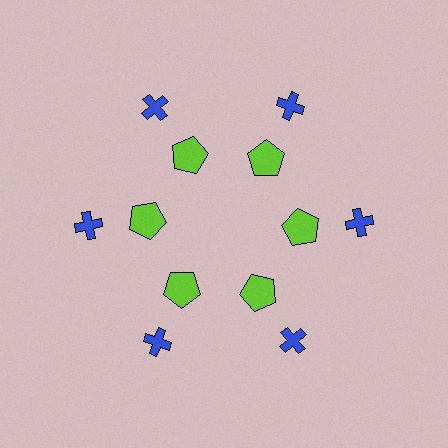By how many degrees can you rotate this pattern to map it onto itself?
The pattern maps onto itself every 60 degrees of rotation.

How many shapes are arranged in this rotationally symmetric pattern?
There are 12 shapes, arranged in 6 groups of 2.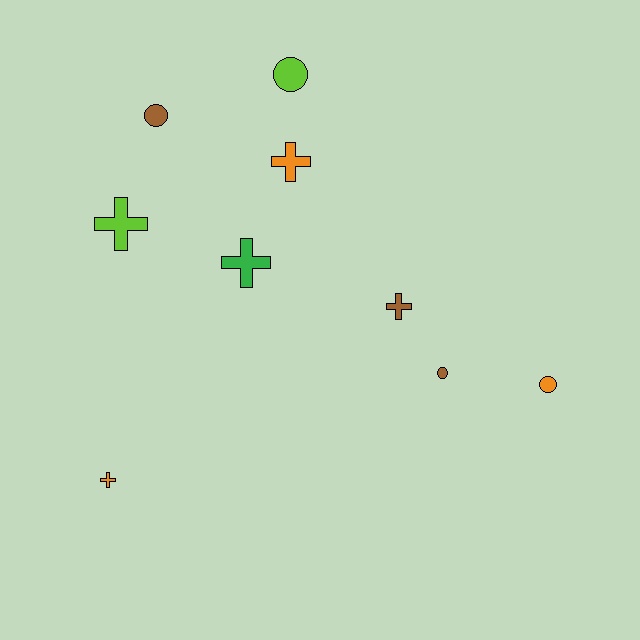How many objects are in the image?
There are 9 objects.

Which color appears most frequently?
Brown, with 3 objects.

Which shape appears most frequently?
Cross, with 5 objects.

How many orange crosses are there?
There are 2 orange crosses.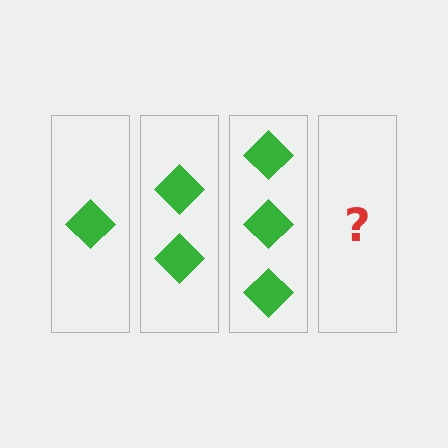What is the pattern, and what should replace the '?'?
The pattern is that each step adds one more diamond. The '?' should be 4 diamonds.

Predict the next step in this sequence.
The next step is 4 diamonds.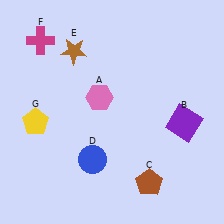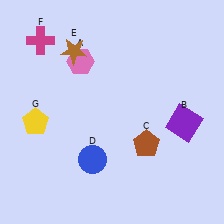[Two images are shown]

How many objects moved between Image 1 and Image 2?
2 objects moved between the two images.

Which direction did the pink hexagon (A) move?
The pink hexagon (A) moved up.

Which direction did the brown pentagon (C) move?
The brown pentagon (C) moved up.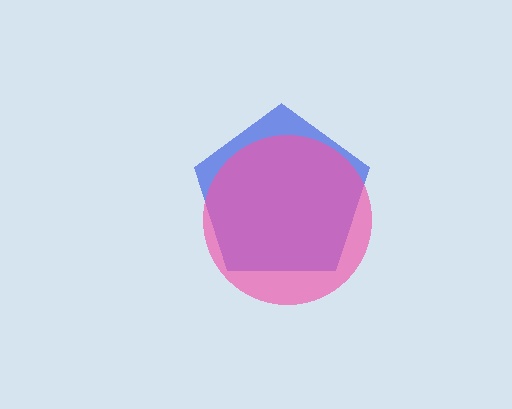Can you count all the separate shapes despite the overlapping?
Yes, there are 2 separate shapes.